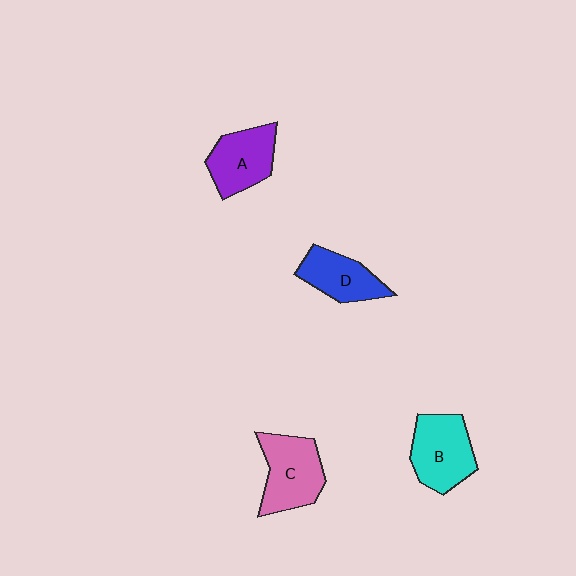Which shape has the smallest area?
Shape D (blue).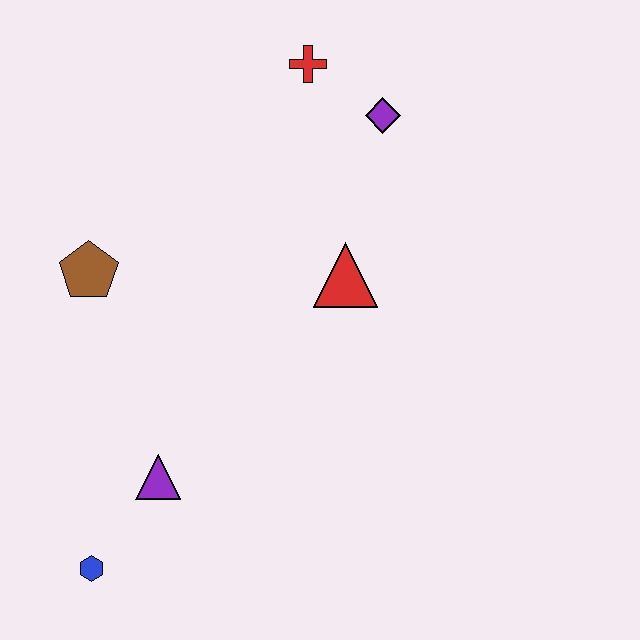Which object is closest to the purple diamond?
The red cross is closest to the purple diamond.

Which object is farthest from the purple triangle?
The red cross is farthest from the purple triangle.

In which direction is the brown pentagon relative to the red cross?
The brown pentagon is to the left of the red cross.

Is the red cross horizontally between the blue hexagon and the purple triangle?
No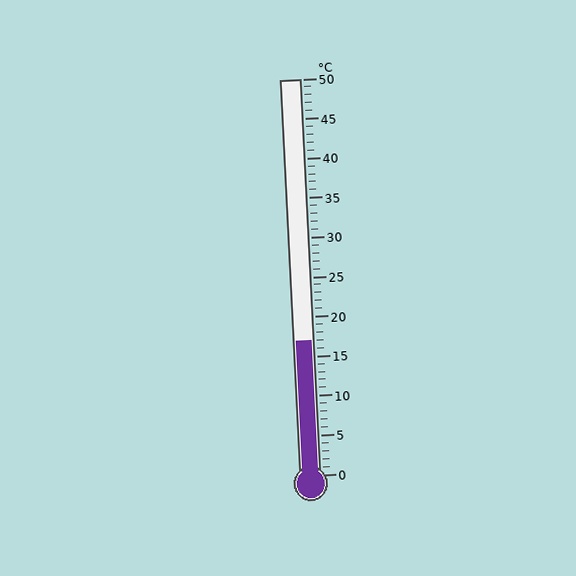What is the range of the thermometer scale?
The thermometer scale ranges from 0°C to 50°C.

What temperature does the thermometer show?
The thermometer shows approximately 17°C.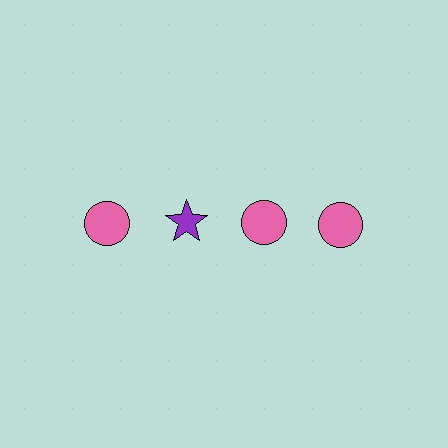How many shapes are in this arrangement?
There are 4 shapes arranged in a grid pattern.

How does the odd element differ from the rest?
It differs in both color (purple instead of pink) and shape (star instead of circle).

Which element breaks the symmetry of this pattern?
The purple star in the top row, second from left column breaks the symmetry. All other shapes are pink circles.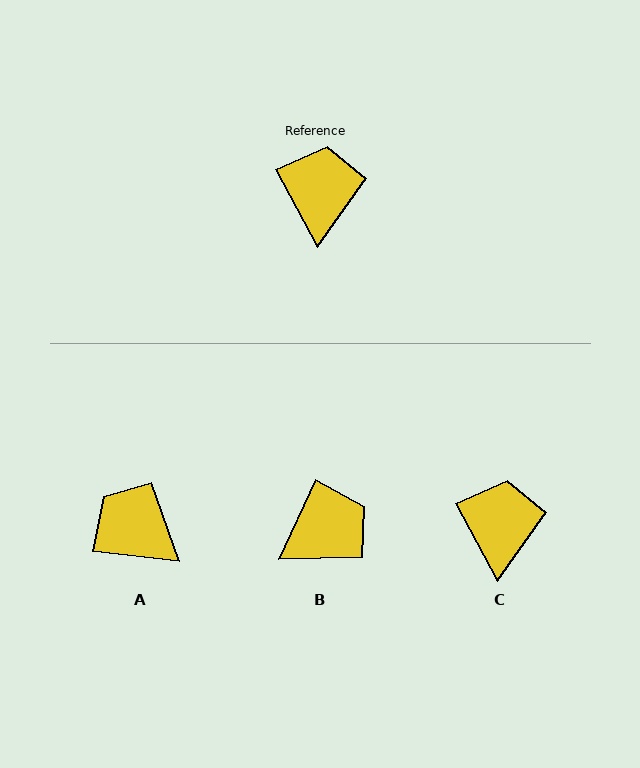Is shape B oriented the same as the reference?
No, it is off by about 53 degrees.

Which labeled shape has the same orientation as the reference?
C.